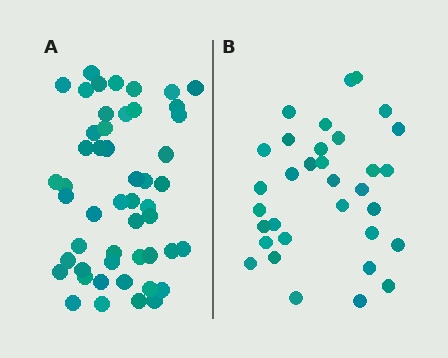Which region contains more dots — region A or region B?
Region A (the left region) has more dots.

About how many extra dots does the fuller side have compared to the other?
Region A has approximately 15 more dots than region B.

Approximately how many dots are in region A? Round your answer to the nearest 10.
About 50 dots.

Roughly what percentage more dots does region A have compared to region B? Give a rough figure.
About 50% more.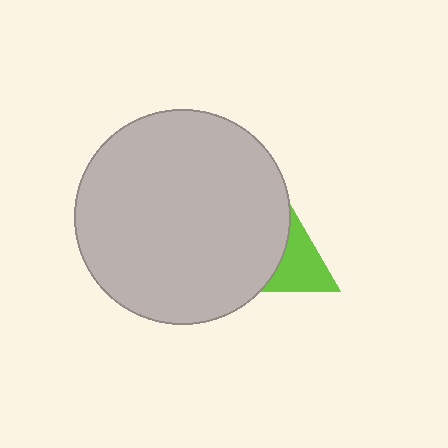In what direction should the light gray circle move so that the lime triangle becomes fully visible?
The light gray circle should move left. That is the shortest direction to clear the overlap and leave the lime triangle fully visible.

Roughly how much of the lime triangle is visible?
A small part of it is visible (roughly 38%).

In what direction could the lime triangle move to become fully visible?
The lime triangle could move right. That would shift it out from behind the light gray circle entirely.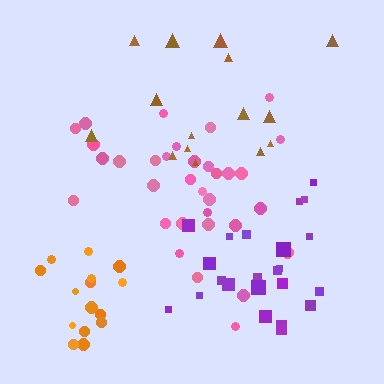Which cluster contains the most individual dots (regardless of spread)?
Pink (34).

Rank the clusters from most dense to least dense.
orange, pink, purple, brown.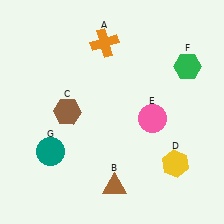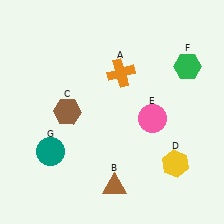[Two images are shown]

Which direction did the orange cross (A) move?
The orange cross (A) moved down.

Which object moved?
The orange cross (A) moved down.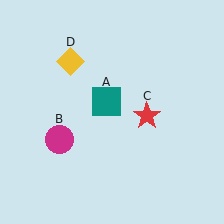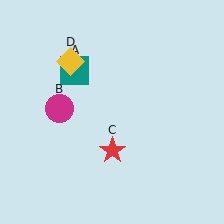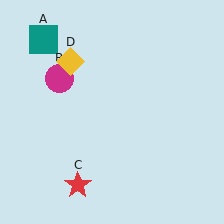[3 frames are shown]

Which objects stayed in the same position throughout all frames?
Yellow diamond (object D) remained stationary.